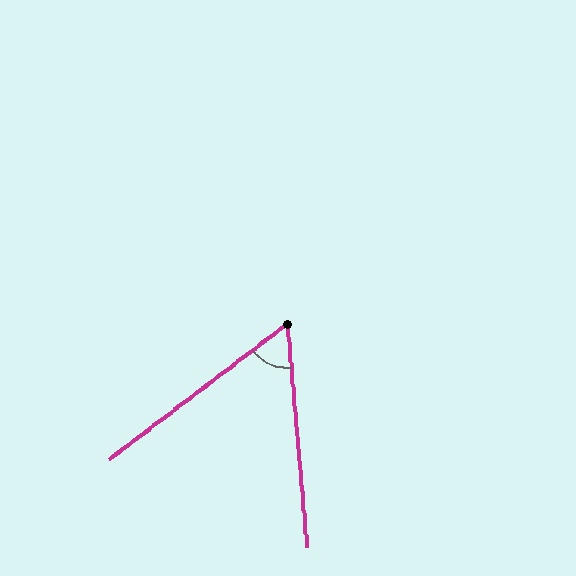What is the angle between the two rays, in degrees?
Approximately 58 degrees.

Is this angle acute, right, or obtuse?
It is acute.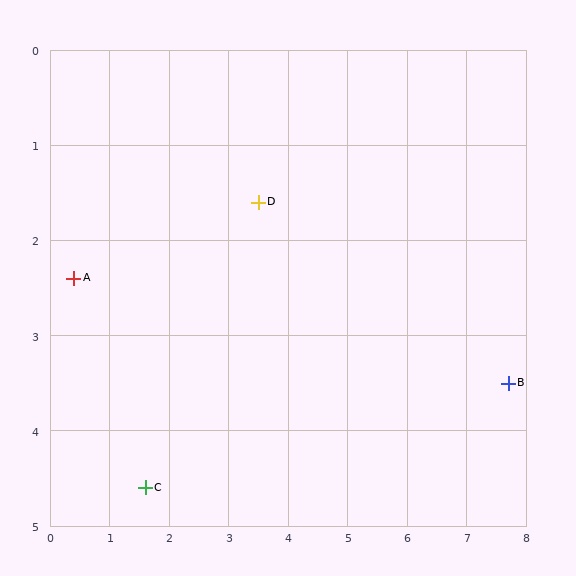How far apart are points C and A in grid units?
Points C and A are about 2.5 grid units apart.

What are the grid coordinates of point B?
Point B is at approximately (7.7, 3.5).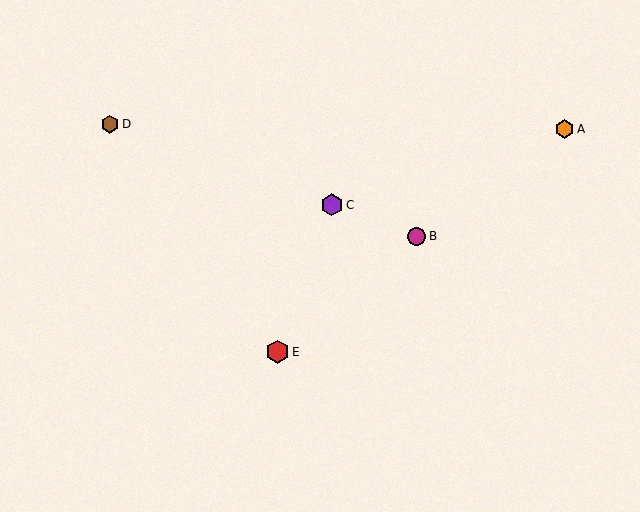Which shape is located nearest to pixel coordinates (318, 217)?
The purple hexagon (labeled C) at (332, 205) is nearest to that location.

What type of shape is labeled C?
Shape C is a purple hexagon.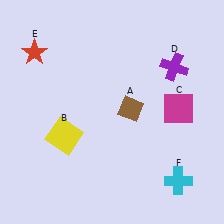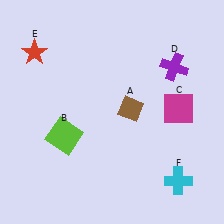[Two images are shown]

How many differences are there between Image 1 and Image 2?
There is 1 difference between the two images.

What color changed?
The square (B) changed from yellow in Image 1 to lime in Image 2.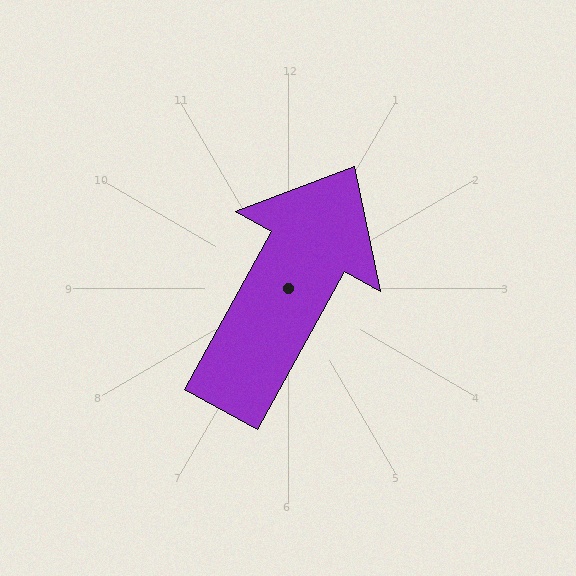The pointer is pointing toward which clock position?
Roughly 1 o'clock.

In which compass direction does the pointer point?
Northeast.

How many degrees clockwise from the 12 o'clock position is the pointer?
Approximately 29 degrees.